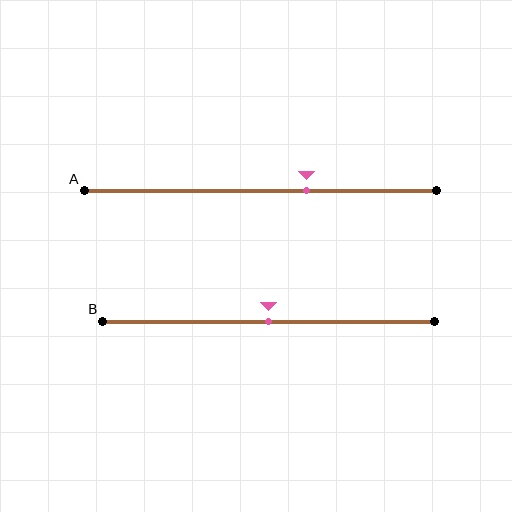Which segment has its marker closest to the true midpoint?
Segment B has its marker closest to the true midpoint.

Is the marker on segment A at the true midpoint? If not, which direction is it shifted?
No, the marker on segment A is shifted to the right by about 13% of the segment length.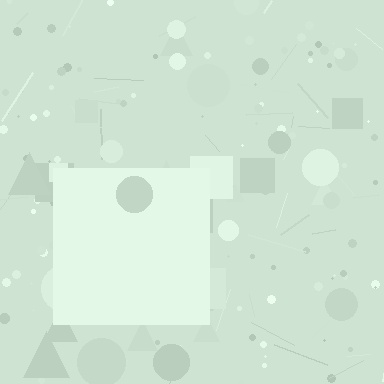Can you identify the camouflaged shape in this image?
The camouflaged shape is a square.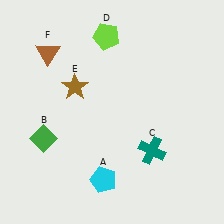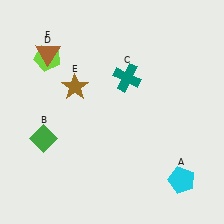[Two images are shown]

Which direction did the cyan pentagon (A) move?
The cyan pentagon (A) moved right.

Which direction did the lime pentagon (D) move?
The lime pentagon (D) moved left.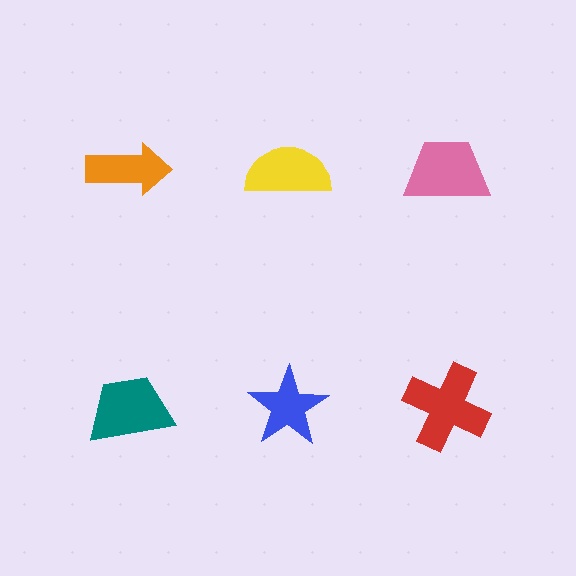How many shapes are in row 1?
3 shapes.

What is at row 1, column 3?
A pink trapezoid.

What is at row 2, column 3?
A red cross.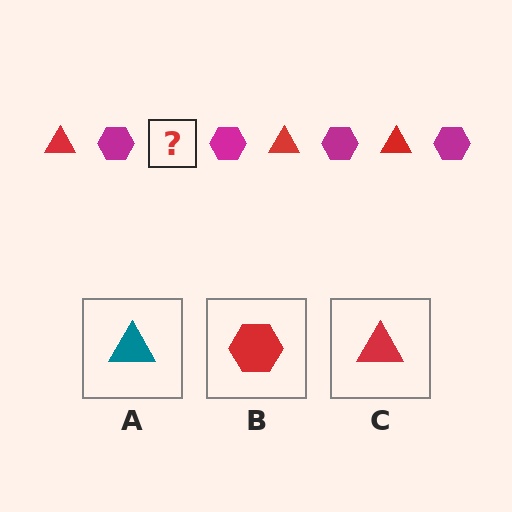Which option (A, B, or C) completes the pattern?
C.